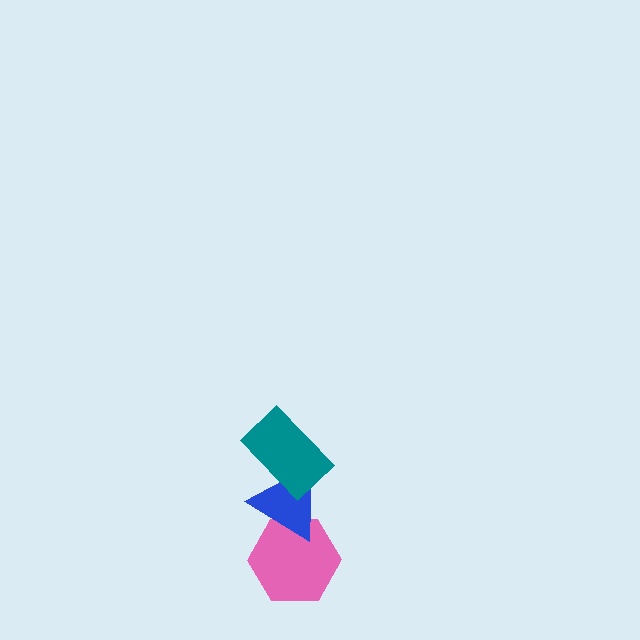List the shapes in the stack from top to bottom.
From top to bottom: the teal rectangle, the blue triangle, the pink hexagon.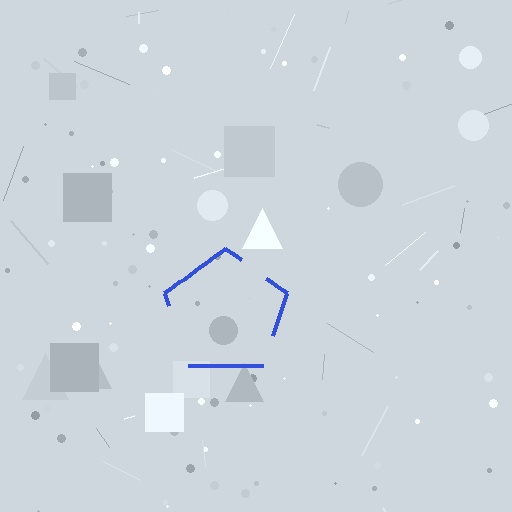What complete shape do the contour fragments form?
The contour fragments form a pentagon.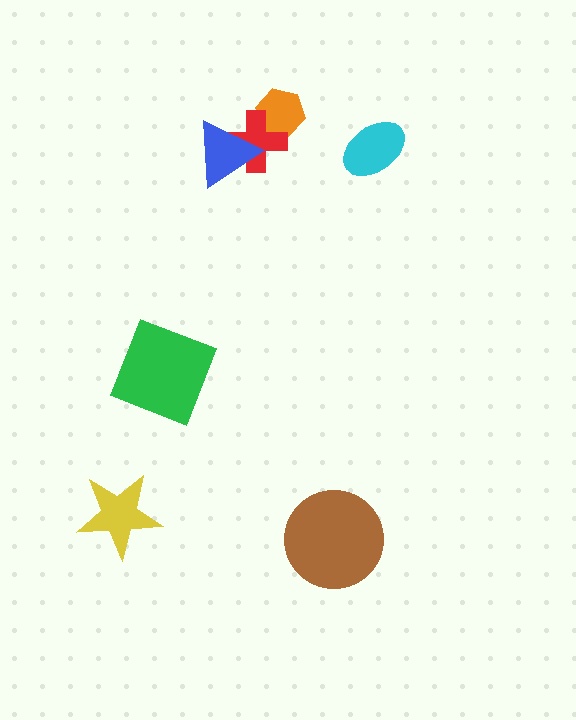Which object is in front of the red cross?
The blue triangle is in front of the red cross.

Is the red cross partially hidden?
Yes, it is partially covered by another shape.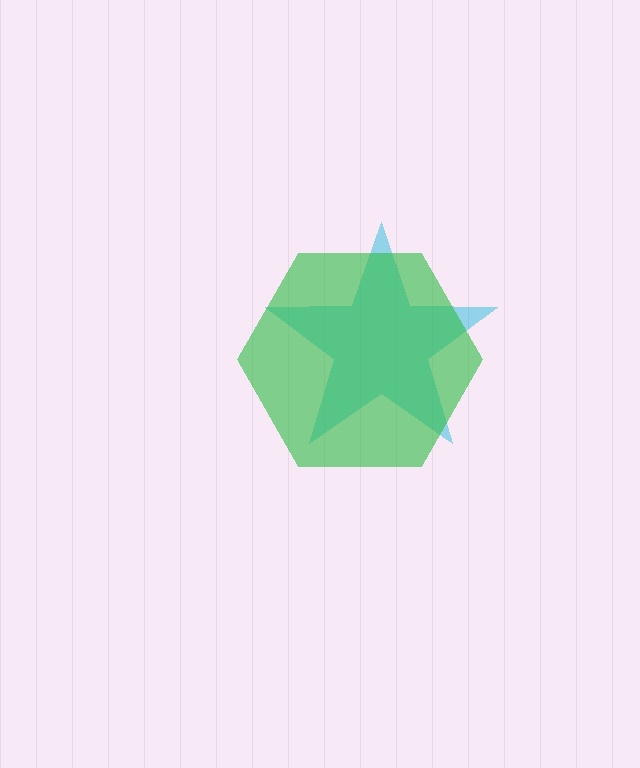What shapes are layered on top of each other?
The layered shapes are: a cyan star, a green hexagon.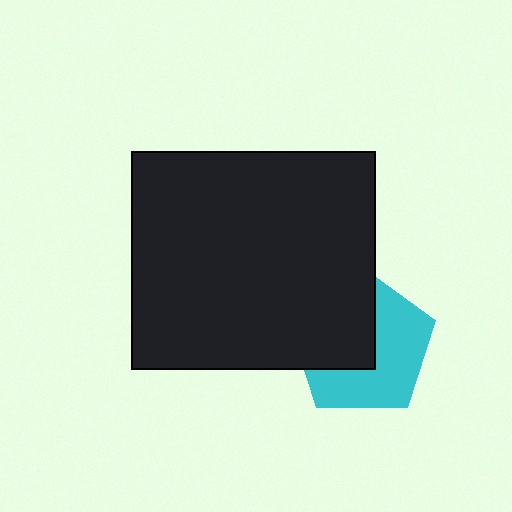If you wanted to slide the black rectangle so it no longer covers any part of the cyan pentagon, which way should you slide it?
Slide it toward the upper-left — that is the most direct way to separate the two shapes.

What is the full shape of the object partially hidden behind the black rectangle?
The partially hidden object is a cyan pentagon.